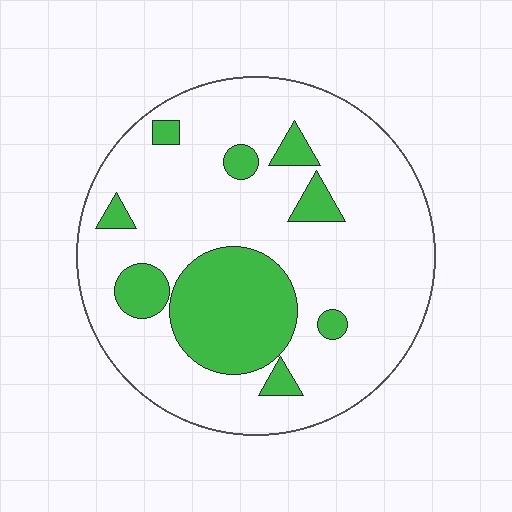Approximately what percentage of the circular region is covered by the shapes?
Approximately 20%.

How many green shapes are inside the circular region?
9.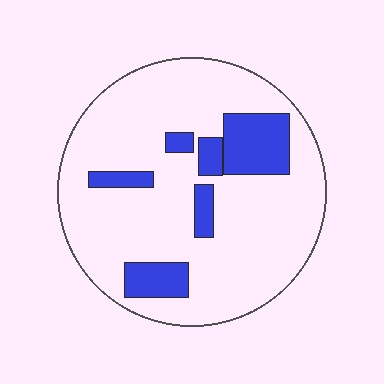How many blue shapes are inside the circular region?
6.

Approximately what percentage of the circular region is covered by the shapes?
Approximately 20%.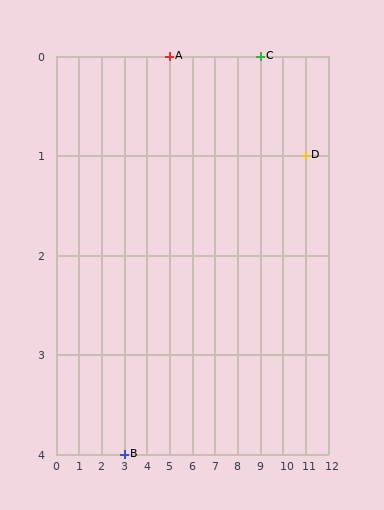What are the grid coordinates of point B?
Point B is at grid coordinates (3, 4).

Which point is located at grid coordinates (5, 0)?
Point A is at (5, 0).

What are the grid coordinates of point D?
Point D is at grid coordinates (11, 1).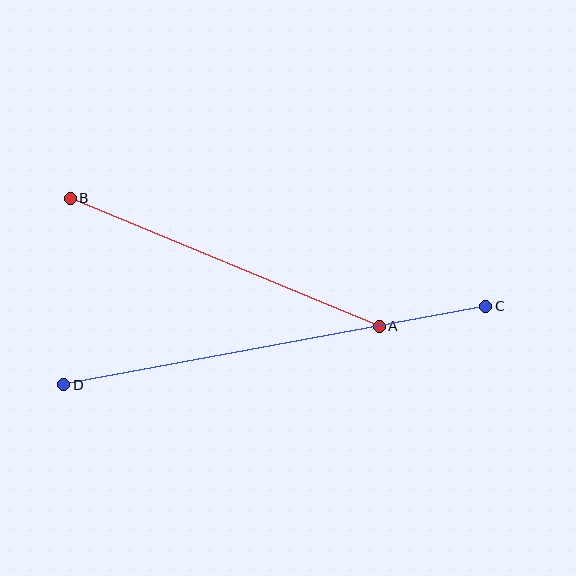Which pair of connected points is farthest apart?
Points C and D are farthest apart.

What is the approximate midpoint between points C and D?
The midpoint is at approximately (275, 345) pixels.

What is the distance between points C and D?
The distance is approximately 429 pixels.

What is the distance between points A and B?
The distance is approximately 335 pixels.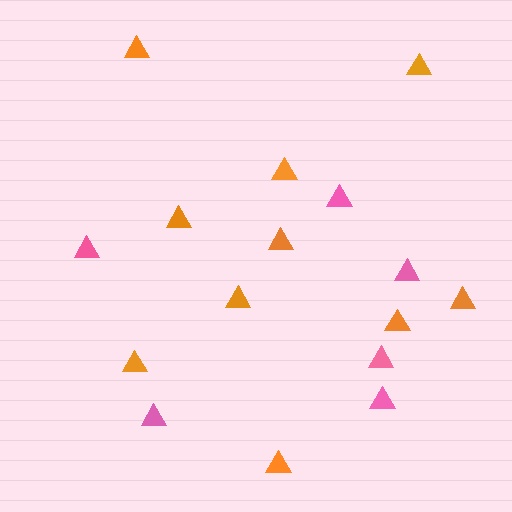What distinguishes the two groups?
There are 2 groups: one group of orange triangles (10) and one group of pink triangles (6).